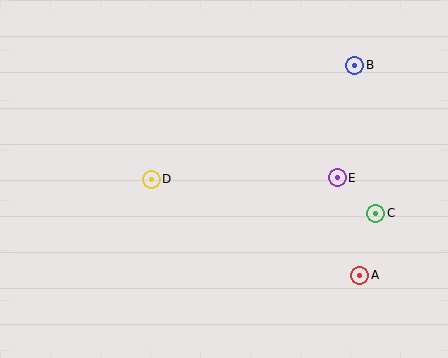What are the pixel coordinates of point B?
Point B is at (355, 65).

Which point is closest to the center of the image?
Point D at (151, 179) is closest to the center.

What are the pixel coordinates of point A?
Point A is at (360, 275).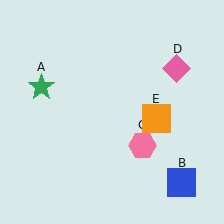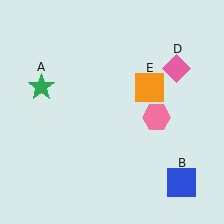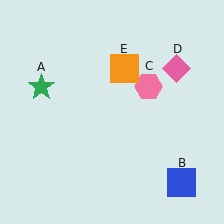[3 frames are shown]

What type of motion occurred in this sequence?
The pink hexagon (object C), orange square (object E) rotated counterclockwise around the center of the scene.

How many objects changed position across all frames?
2 objects changed position: pink hexagon (object C), orange square (object E).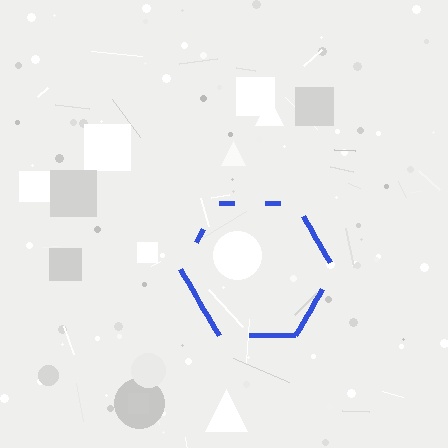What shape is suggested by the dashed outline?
The dashed outline suggests a hexagon.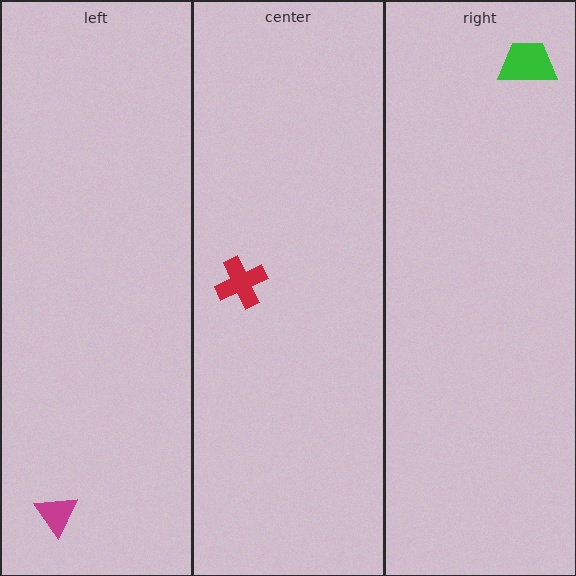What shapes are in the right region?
The green trapezoid.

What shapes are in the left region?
The magenta triangle.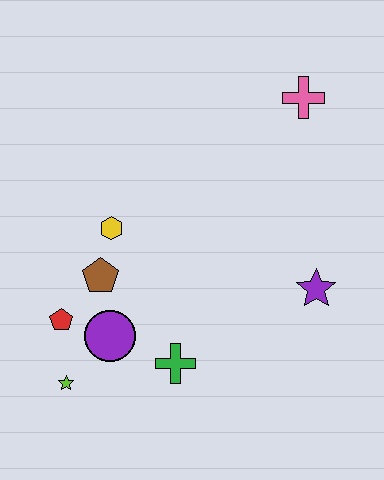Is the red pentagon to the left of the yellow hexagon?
Yes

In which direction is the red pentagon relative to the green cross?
The red pentagon is to the left of the green cross.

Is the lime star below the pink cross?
Yes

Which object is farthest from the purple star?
The lime star is farthest from the purple star.